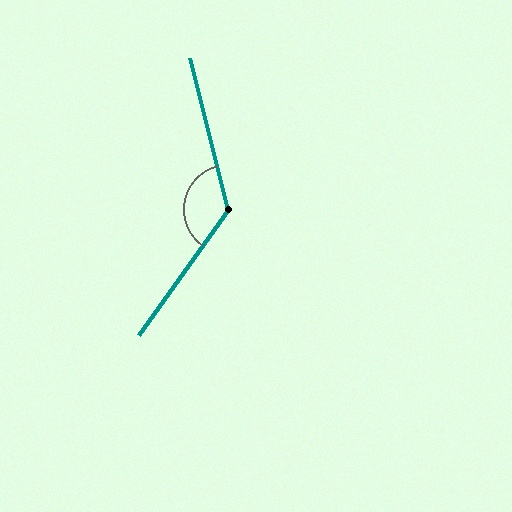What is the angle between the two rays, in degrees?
Approximately 130 degrees.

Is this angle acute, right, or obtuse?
It is obtuse.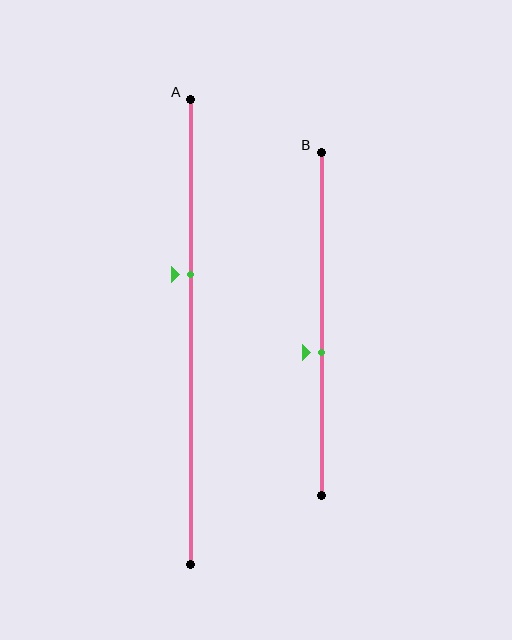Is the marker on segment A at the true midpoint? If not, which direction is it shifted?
No, the marker on segment A is shifted upward by about 12% of the segment length.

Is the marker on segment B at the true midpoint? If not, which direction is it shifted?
No, the marker on segment B is shifted downward by about 8% of the segment length.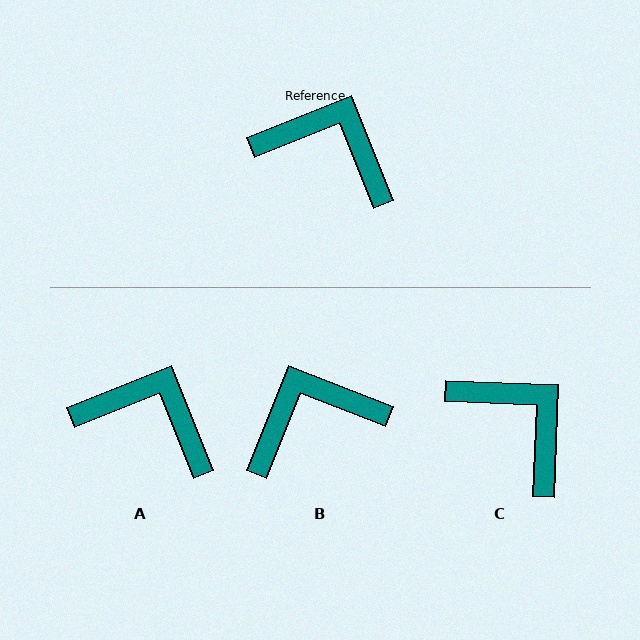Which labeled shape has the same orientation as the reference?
A.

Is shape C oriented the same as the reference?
No, it is off by about 24 degrees.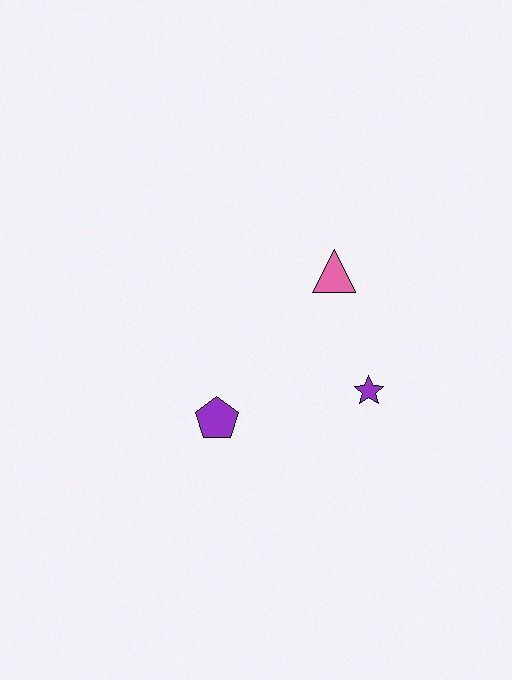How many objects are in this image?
There are 3 objects.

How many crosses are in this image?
There are no crosses.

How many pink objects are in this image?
There is 1 pink object.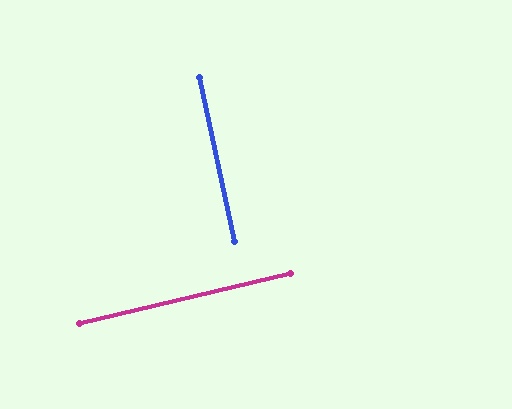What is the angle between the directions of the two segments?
Approximately 89 degrees.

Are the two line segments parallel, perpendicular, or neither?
Perpendicular — they meet at approximately 89°.